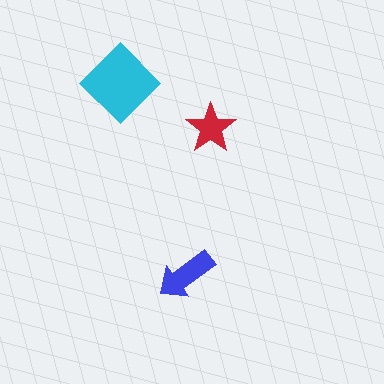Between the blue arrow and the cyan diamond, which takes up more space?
The cyan diamond.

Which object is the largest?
The cyan diamond.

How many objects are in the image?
There are 3 objects in the image.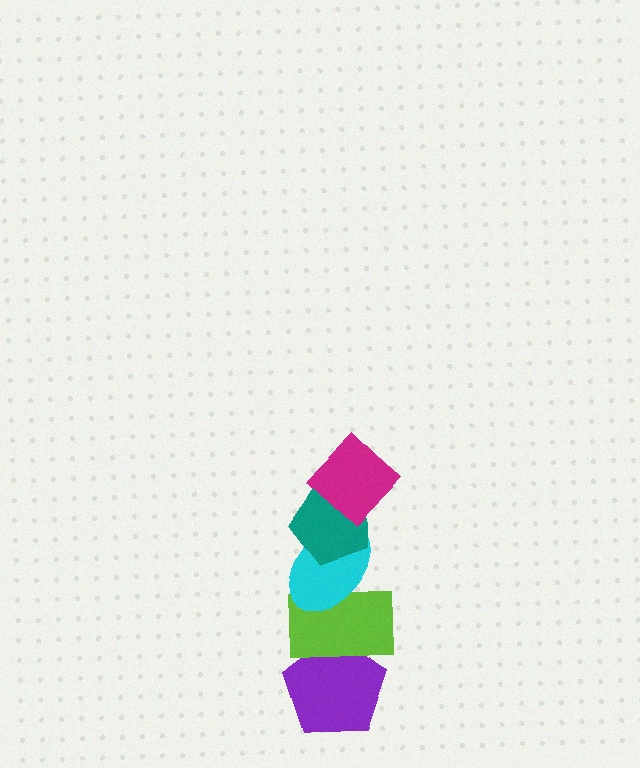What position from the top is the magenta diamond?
The magenta diamond is 1st from the top.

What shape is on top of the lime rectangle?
The cyan ellipse is on top of the lime rectangle.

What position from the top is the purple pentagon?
The purple pentagon is 5th from the top.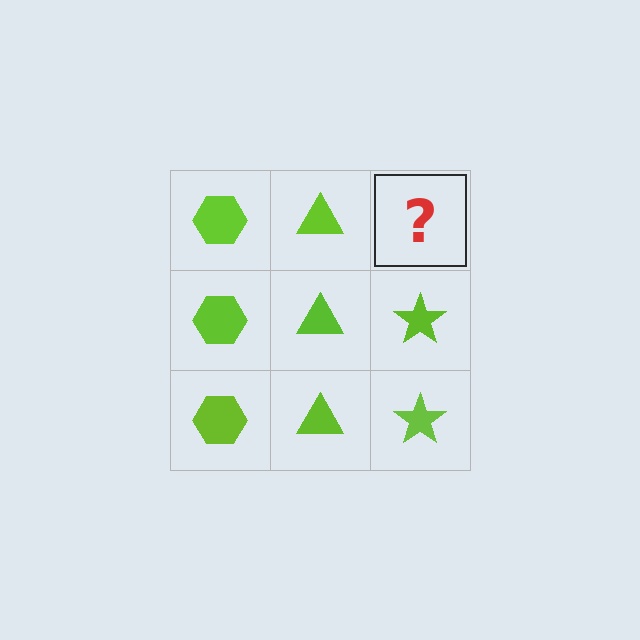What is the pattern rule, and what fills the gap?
The rule is that each column has a consistent shape. The gap should be filled with a lime star.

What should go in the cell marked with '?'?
The missing cell should contain a lime star.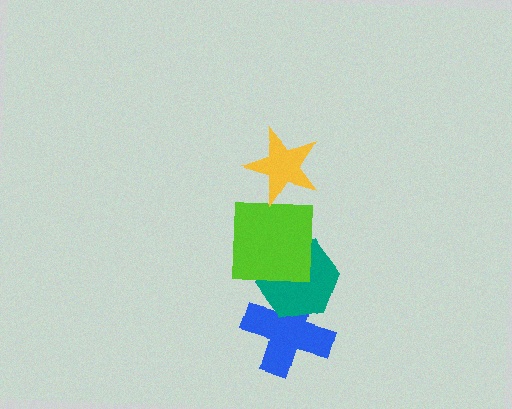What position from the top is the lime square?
The lime square is 2nd from the top.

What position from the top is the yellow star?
The yellow star is 1st from the top.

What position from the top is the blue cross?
The blue cross is 4th from the top.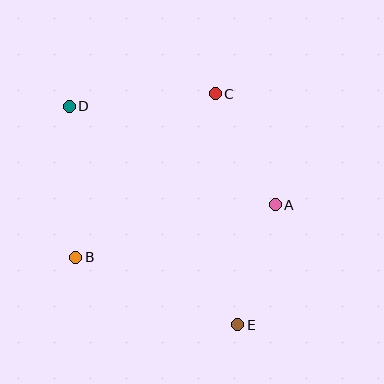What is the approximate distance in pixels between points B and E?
The distance between B and E is approximately 176 pixels.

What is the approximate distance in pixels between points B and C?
The distance between B and C is approximately 215 pixels.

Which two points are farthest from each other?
Points D and E are farthest from each other.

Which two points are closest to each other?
Points A and E are closest to each other.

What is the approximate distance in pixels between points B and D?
The distance between B and D is approximately 151 pixels.